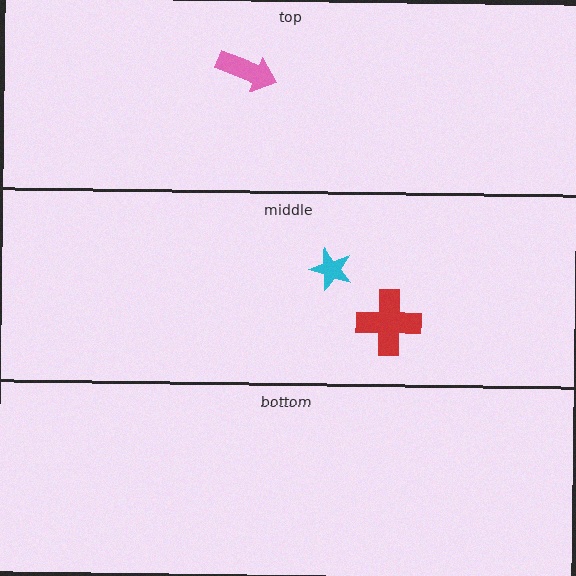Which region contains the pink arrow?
The top region.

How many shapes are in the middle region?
2.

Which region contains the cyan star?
The middle region.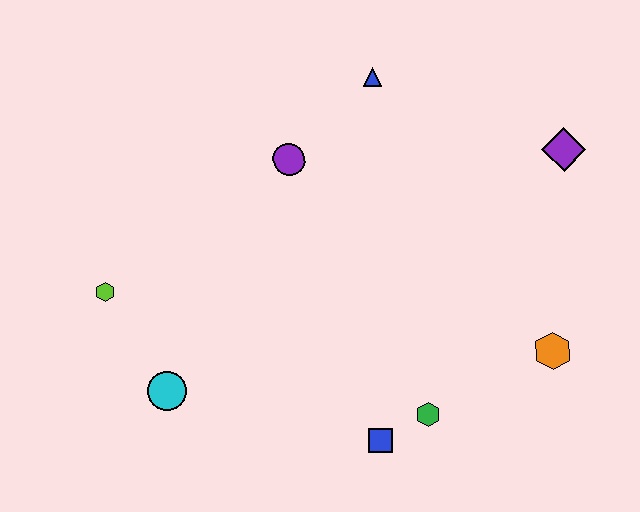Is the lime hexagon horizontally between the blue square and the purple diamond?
No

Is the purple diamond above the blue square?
Yes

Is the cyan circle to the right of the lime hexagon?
Yes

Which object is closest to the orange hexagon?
The green hexagon is closest to the orange hexagon.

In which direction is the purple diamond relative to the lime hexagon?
The purple diamond is to the right of the lime hexagon.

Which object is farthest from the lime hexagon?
The purple diamond is farthest from the lime hexagon.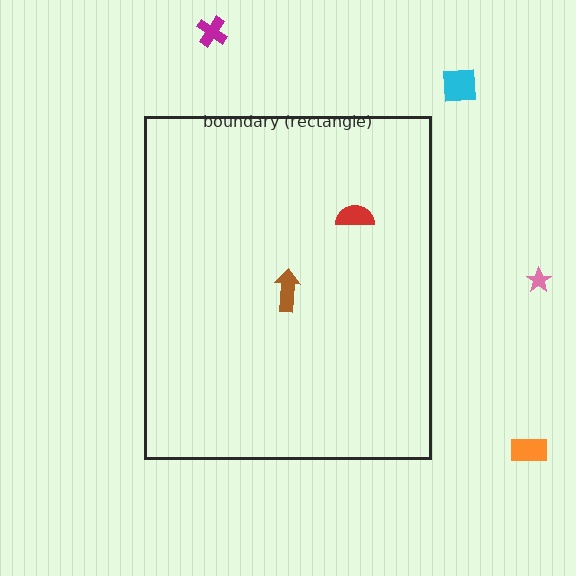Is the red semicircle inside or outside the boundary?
Inside.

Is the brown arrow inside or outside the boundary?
Inside.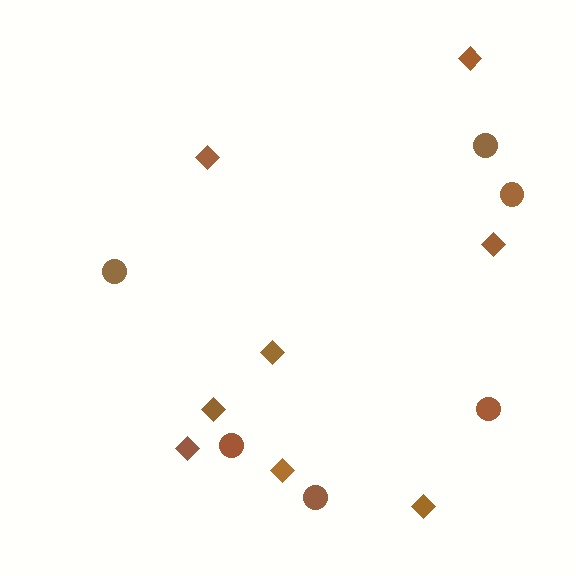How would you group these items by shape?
There are 2 groups: one group of diamonds (8) and one group of circles (6).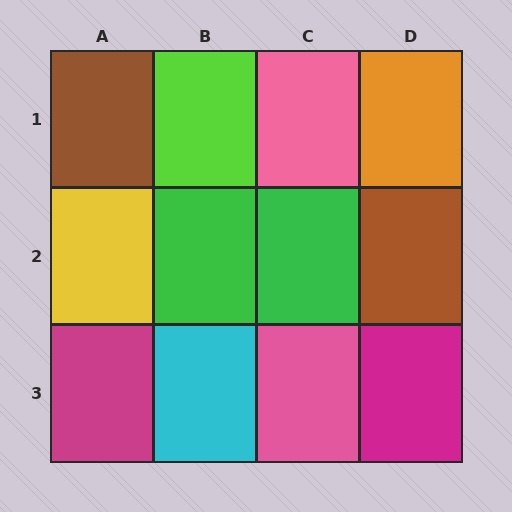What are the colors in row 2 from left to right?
Yellow, green, green, brown.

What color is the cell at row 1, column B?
Lime.